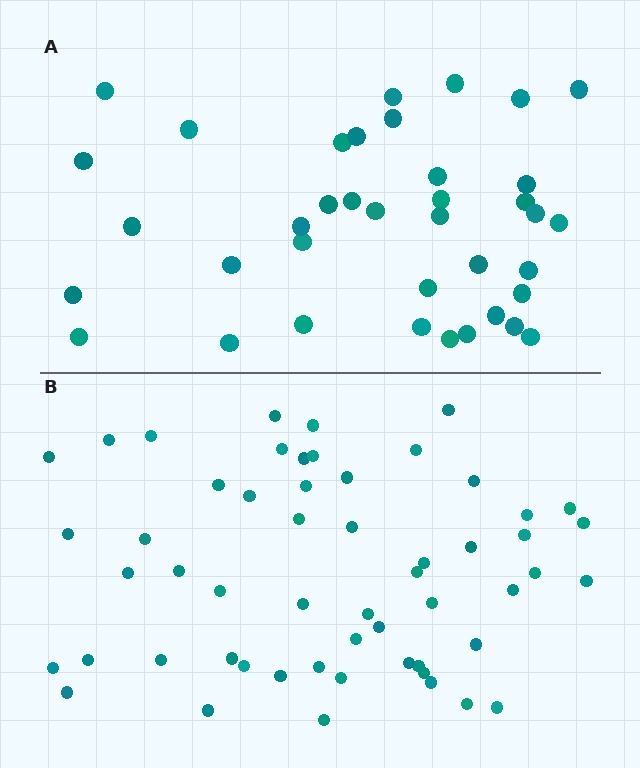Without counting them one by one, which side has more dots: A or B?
Region B (the bottom region) has more dots.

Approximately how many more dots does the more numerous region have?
Region B has approximately 15 more dots than region A.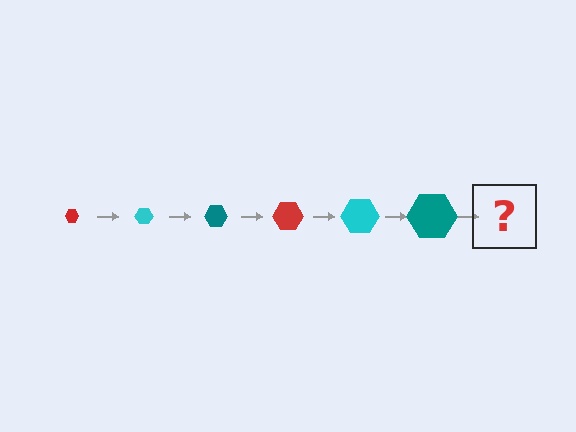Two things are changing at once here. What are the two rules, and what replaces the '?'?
The two rules are that the hexagon grows larger each step and the color cycles through red, cyan, and teal. The '?' should be a red hexagon, larger than the previous one.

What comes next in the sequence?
The next element should be a red hexagon, larger than the previous one.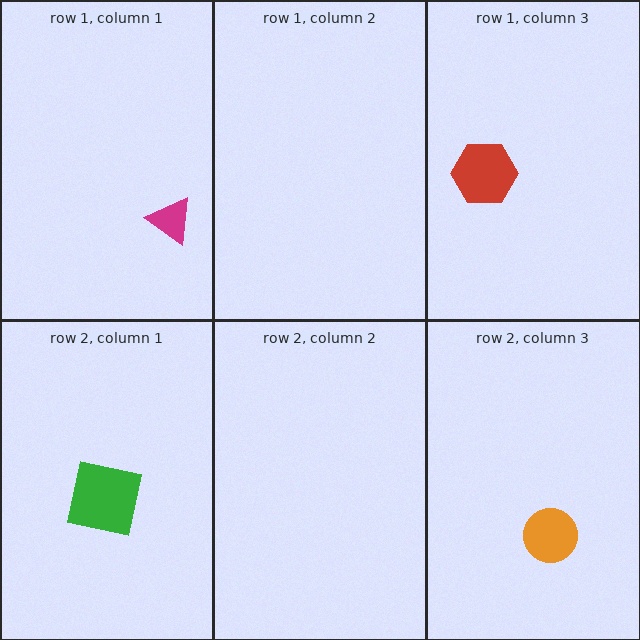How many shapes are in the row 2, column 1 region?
1.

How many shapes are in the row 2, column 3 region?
1.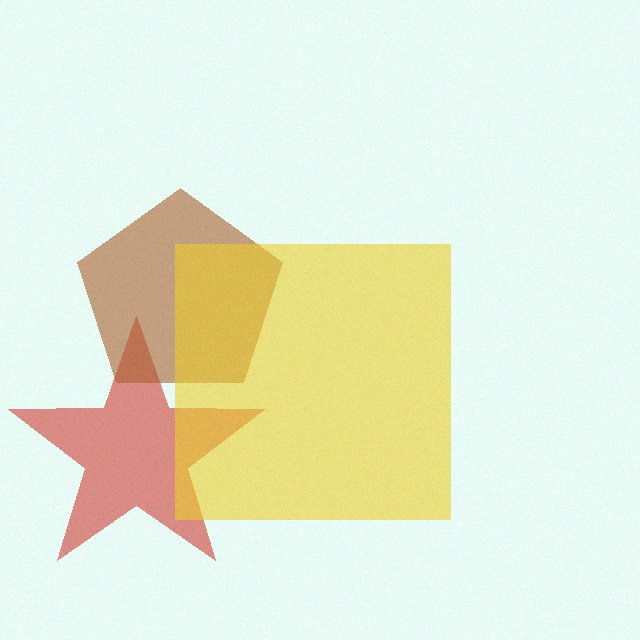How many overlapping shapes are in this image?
There are 3 overlapping shapes in the image.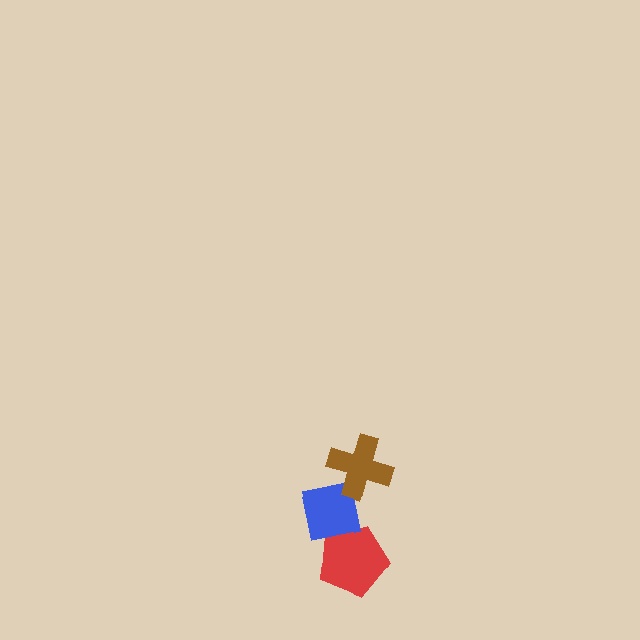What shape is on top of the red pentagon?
The blue square is on top of the red pentagon.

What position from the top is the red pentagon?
The red pentagon is 3rd from the top.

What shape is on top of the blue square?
The brown cross is on top of the blue square.